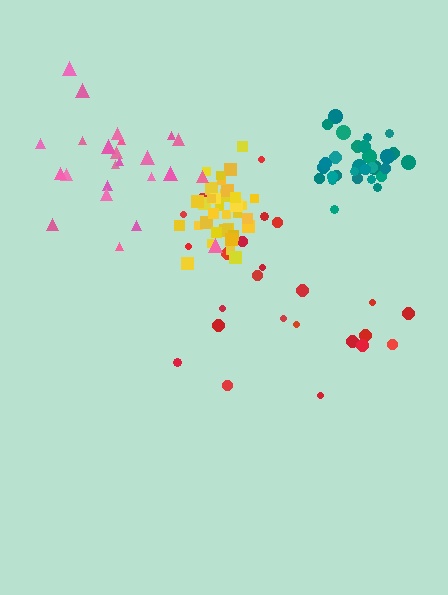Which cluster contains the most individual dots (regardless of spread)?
Yellow (34).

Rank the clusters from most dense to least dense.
yellow, teal, pink, red.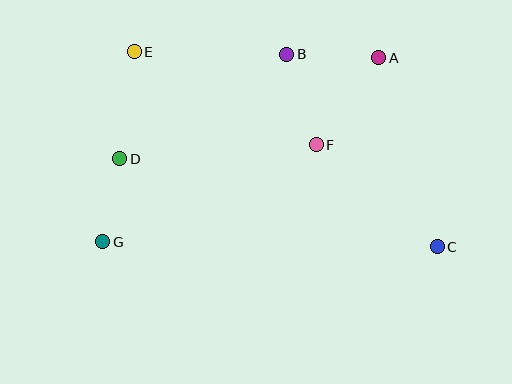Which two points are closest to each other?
Points D and G are closest to each other.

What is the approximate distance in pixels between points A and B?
The distance between A and B is approximately 92 pixels.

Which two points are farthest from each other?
Points C and E are farthest from each other.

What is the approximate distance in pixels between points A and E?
The distance between A and E is approximately 245 pixels.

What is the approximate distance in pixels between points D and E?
The distance between D and E is approximately 108 pixels.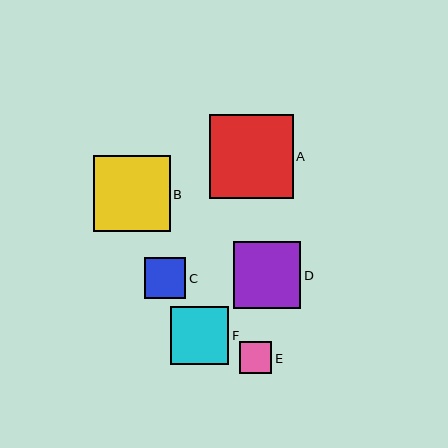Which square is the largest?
Square A is the largest with a size of approximately 84 pixels.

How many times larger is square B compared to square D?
Square B is approximately 1.1 times the size of square D.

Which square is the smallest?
Square E is the smallest with a size of approximately 32 pixels.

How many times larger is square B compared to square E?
Square B is approximately 2.4 times the size of square E.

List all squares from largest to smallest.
From largest to smallest: A, B, D, F, C, E.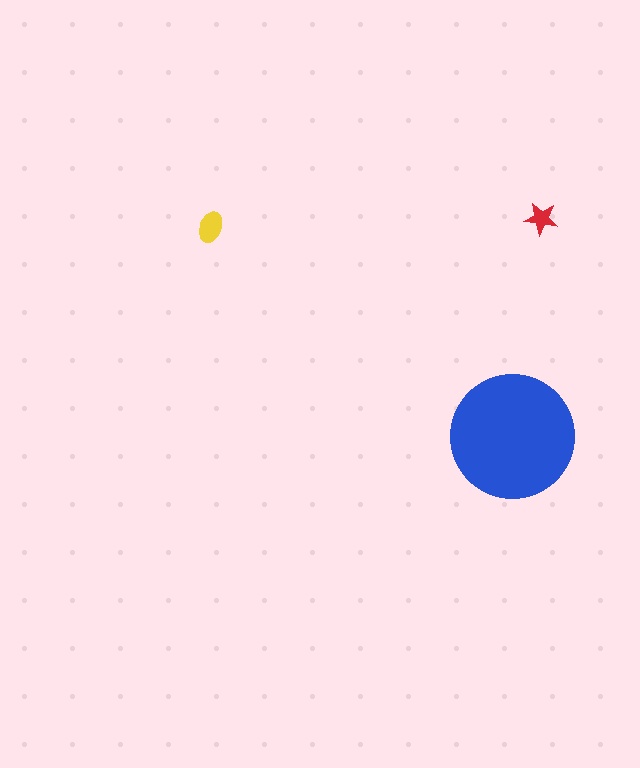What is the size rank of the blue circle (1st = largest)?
1st.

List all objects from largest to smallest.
The blue circle, the yellow ellipse, the red star.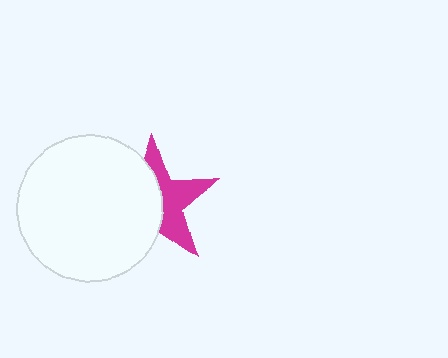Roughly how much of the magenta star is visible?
About half of it is visible (roughly 47%).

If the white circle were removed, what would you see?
You would see the complete magenta star.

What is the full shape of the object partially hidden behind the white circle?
The partially hidden object is a magenta star.